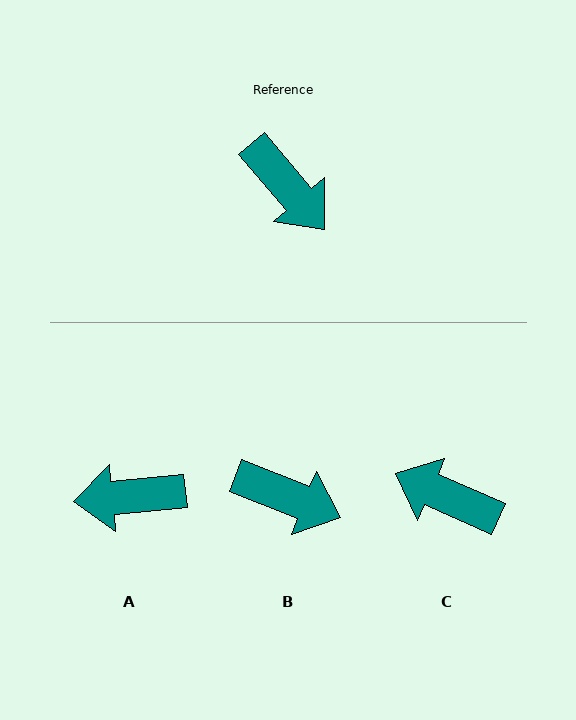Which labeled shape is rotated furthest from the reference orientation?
C, about 154 degrees away.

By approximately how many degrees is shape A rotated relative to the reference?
Approximately 125 degrees clockwise.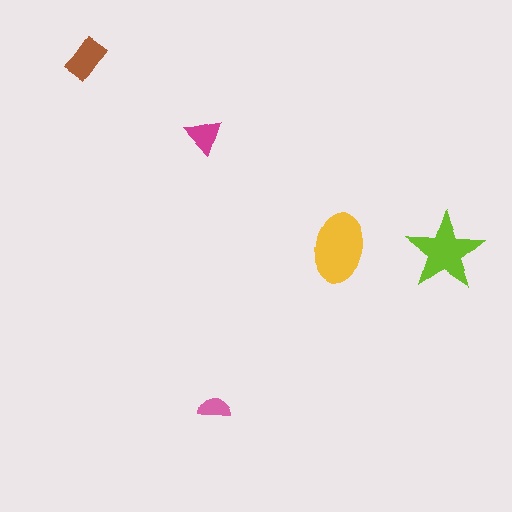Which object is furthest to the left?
The brown rectangle is leftmost.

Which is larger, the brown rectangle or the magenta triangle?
The brown rectangle.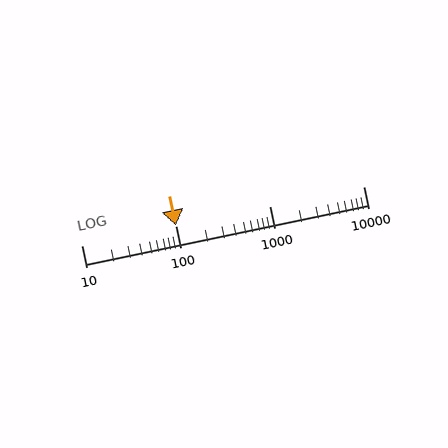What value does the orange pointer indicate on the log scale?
The pointer indicates approximately 100.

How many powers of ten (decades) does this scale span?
The scale spans 3 decades, from 10 to 10000.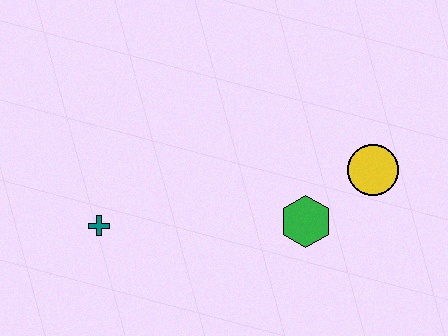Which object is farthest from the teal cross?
The yellow circle is farthest from the teal cross.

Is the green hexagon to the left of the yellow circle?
Yes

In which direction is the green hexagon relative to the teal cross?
The green hexagon is to the right of the teal cross.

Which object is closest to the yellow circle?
The green hexagon is closest to the yellow circle.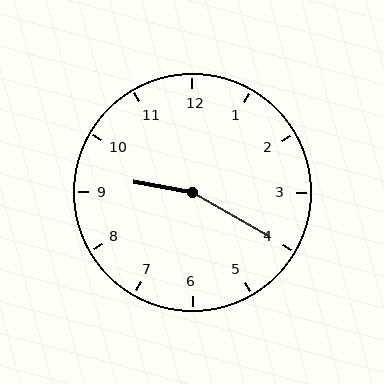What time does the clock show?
9:20.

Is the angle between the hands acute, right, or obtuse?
It is obtuse.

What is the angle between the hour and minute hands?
Approximately 160 degrees.